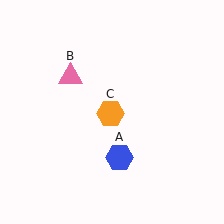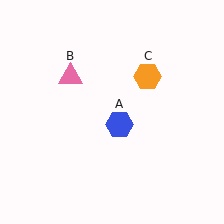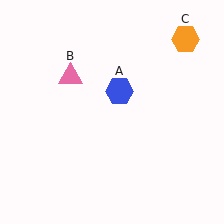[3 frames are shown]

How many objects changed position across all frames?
2 objects changed position: blue hexagon (object A), orange hexagon (object C).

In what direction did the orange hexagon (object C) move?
The orange hexagon (object C) moved up and to the right.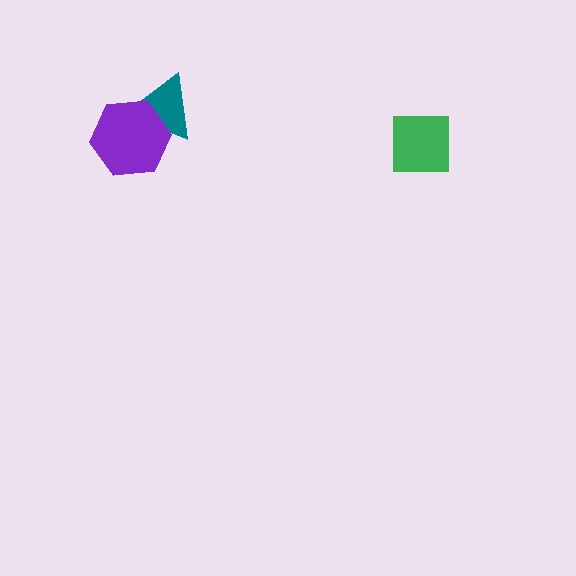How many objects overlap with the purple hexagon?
1 object overlaps with the purple hexagon.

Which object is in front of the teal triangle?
The purple hexagon is in front of the teal triangle.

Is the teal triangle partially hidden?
Yes, it is partially covered by another shape.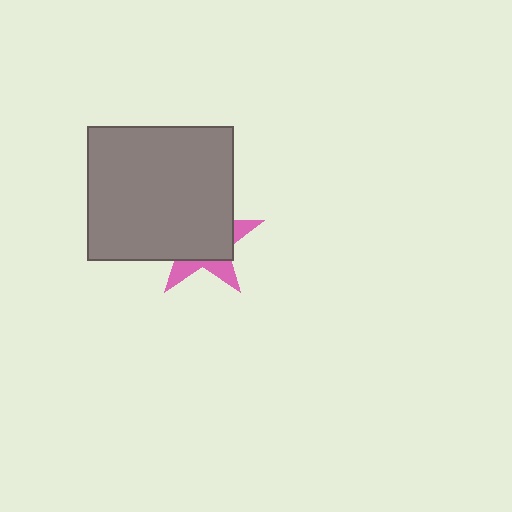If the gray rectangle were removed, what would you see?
You would see the complete pink star.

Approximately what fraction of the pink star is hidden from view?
Roughly 70% of the pink star is hidden behind the gray rectangle.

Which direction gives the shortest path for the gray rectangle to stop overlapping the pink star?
Moving toward the upper-left gives the shortest separation.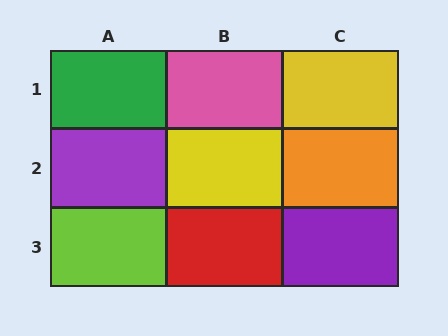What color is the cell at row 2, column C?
Orange.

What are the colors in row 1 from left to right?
Green, pink, yellow.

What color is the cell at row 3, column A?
Lime.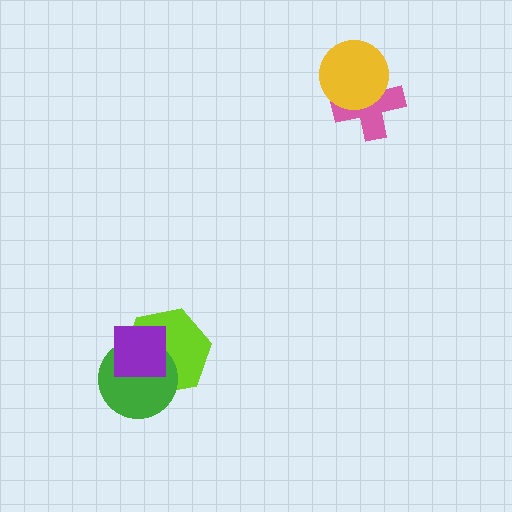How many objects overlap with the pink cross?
1 object overlaps with the pink cross.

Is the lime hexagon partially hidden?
Yes, it is partially covered by another shape.